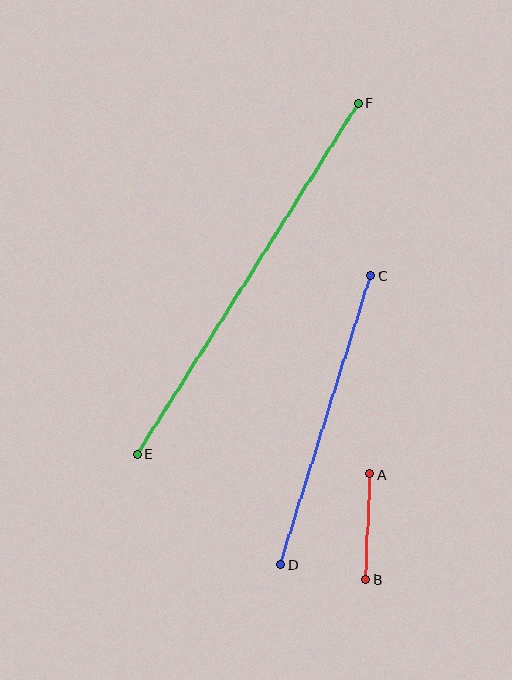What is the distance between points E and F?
The distance is approximately 415 pixels.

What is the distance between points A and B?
The distance is approximately 106 pixels.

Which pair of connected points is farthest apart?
Points E and F are farthest apart.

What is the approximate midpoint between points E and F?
The midpoint is at approximately (248, 278) pixels.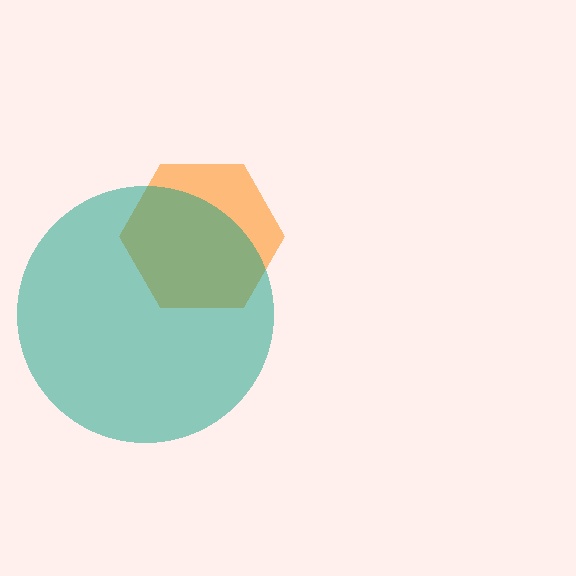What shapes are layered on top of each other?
The layered shapes are: an orange hexagon, a teal circle.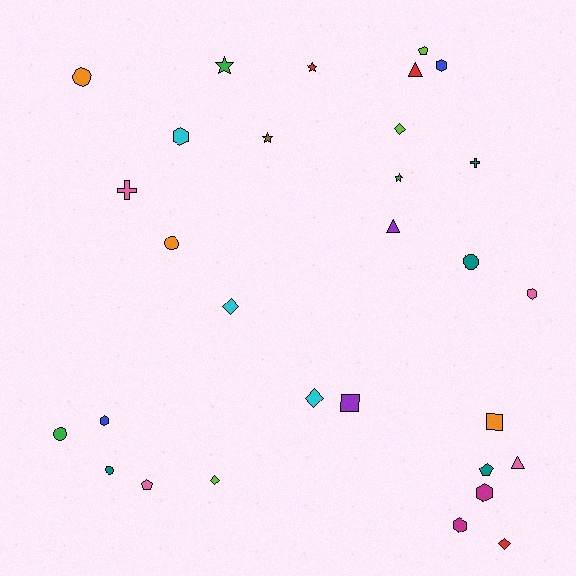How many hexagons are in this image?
There are 6 hexagons.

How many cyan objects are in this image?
There are 3 cyan objects.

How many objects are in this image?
There are 30 objects.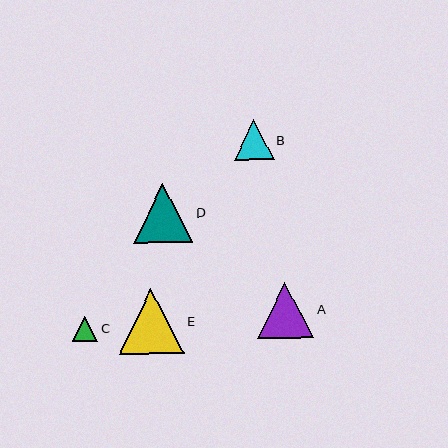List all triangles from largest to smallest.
From largest to smallest: E, D, A, B, C.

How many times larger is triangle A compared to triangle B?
Triangle A is approximately 1.4 times the size of triangle B.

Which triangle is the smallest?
Triangle C is the smallest with a size of approximately 26 pixels.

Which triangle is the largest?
Triangle E is the largest with a size of approximately 65 pixels.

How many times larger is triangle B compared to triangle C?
Triangle B is approximately 1.6 times the size of triangle C.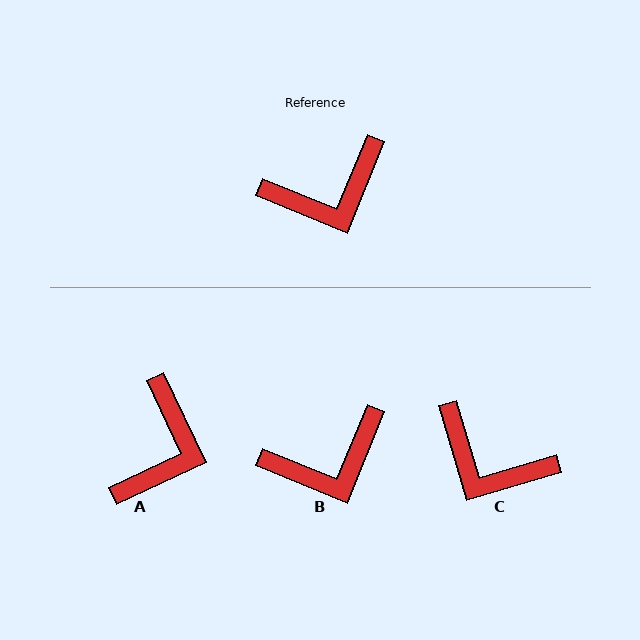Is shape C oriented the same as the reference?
No, it is off by about 51 degrees.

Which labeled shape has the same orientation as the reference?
B.